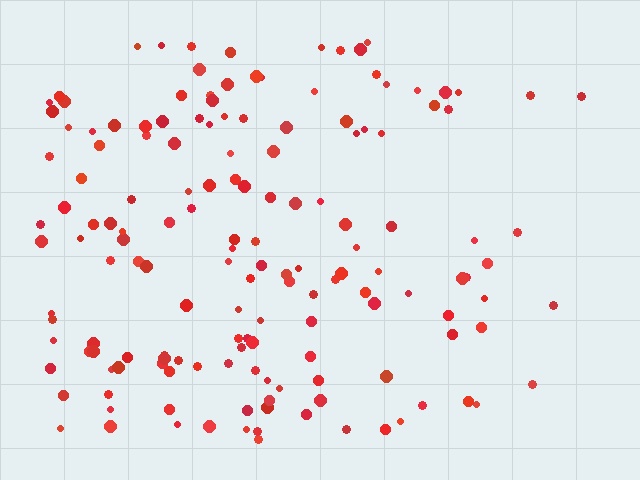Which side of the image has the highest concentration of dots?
The left.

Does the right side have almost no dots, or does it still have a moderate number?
Still a moderate number, just noticeably fewer than the left.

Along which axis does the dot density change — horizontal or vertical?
Horizontal.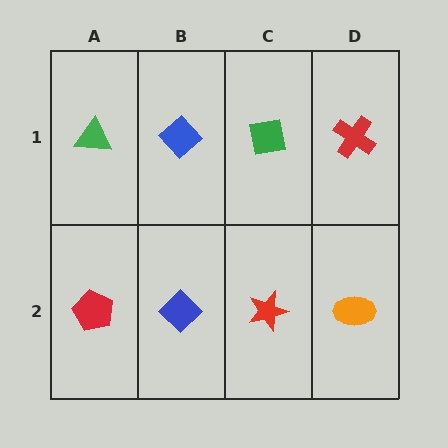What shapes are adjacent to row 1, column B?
A blue diamond (row 2, column B), a green triangle (row 1, column A), a green square (row 1, column C).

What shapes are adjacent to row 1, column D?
An orange ellipse (row 2, column D), a green square (row 1, column C).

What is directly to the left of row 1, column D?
A green square.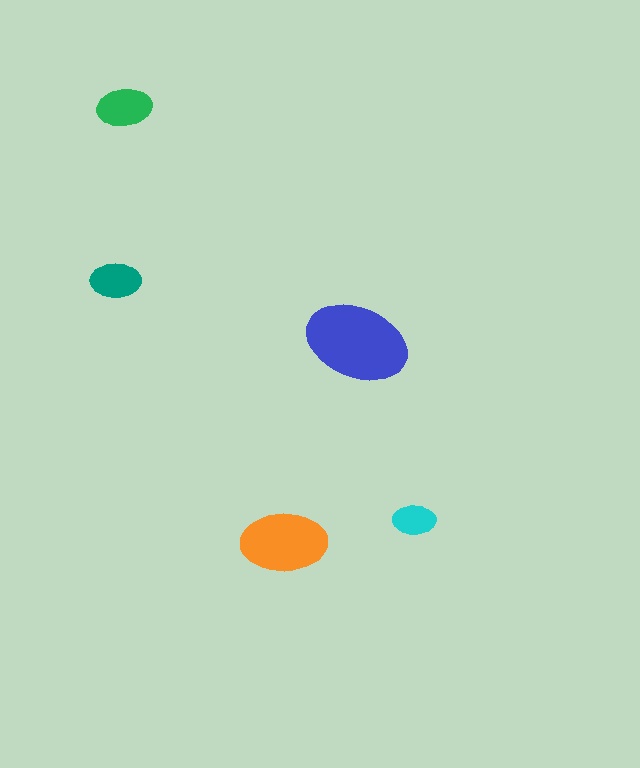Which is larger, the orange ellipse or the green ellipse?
The orange one.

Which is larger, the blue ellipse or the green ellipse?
The blue one.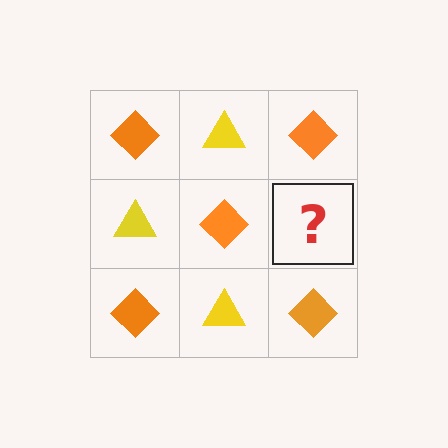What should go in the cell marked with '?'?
The missing cell should contain a yellow triangle.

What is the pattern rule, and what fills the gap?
The rule is that it alternates orange diamond and yellow triangle in a checkerboard pattern. The gap should be filled with a yellow triangle.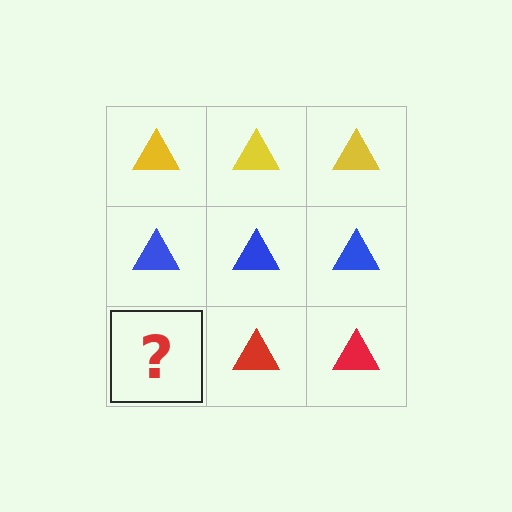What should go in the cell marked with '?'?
The missing cell should contain a red triangle.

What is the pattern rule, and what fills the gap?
The rule is that each row has a consistent color. The gap should be filled with a red triangle.